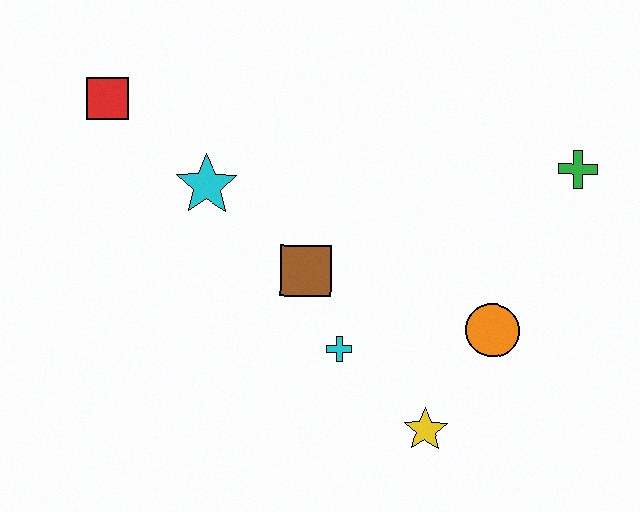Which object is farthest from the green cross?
The red square is farthest from the green cross.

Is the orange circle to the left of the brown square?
No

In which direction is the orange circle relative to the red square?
The orange circle is to the right of the red square.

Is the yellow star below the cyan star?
Yes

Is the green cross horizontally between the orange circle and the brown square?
No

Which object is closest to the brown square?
The cyan cross is closest to the brown square.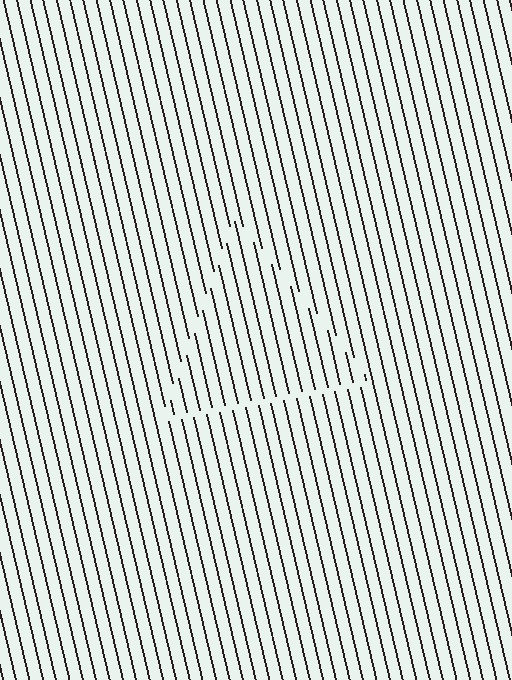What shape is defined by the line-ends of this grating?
An illusory triangle. The interior of the shape contains the same grating, shifted by half a period — the contour is defined by the phase discontinuity where line-ends from the inner and outer gratings abut.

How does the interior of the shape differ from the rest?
The interior of the shape contains the same grating, shifted by half a period — the contour is defined by the phase discontinuity where line-ends from the inner and outer gratings abut.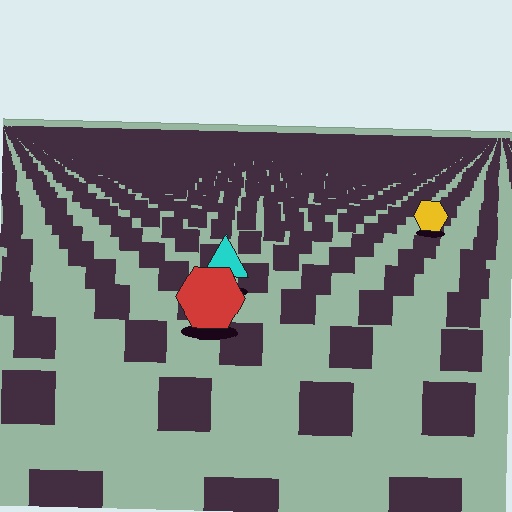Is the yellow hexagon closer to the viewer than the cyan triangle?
No. The cyan triangle is closer — you can tell from the texture gradient: the ground texture is coarser near it.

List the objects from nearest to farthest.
From nearest to farthest: the red hexagon, the cyan triangle, the yellow hexagon.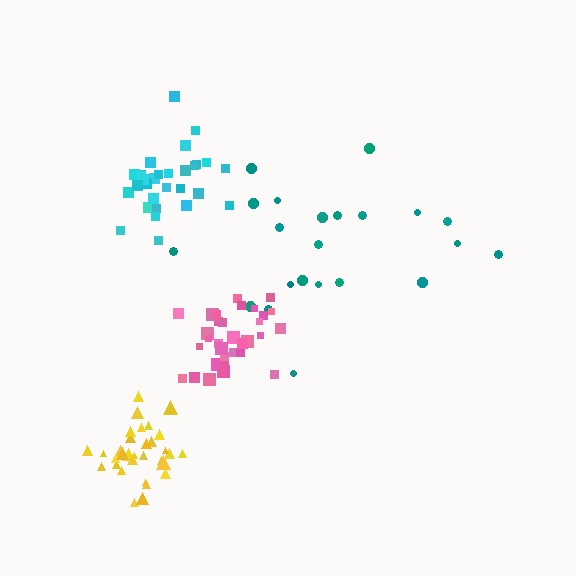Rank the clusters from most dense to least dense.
yellow, cyan, pink, teal.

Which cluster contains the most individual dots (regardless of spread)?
Cyan (32).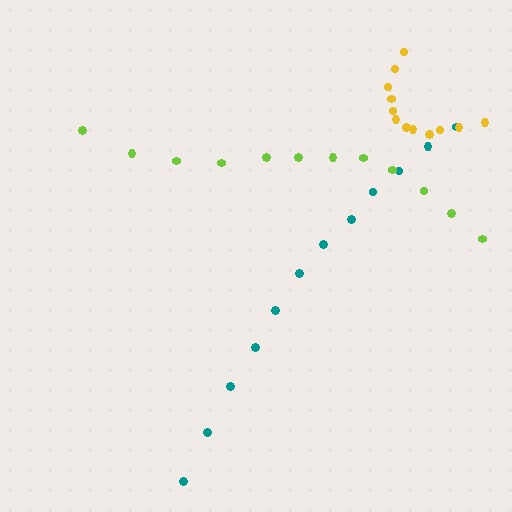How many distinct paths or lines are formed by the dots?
There are 3 distinct paths.